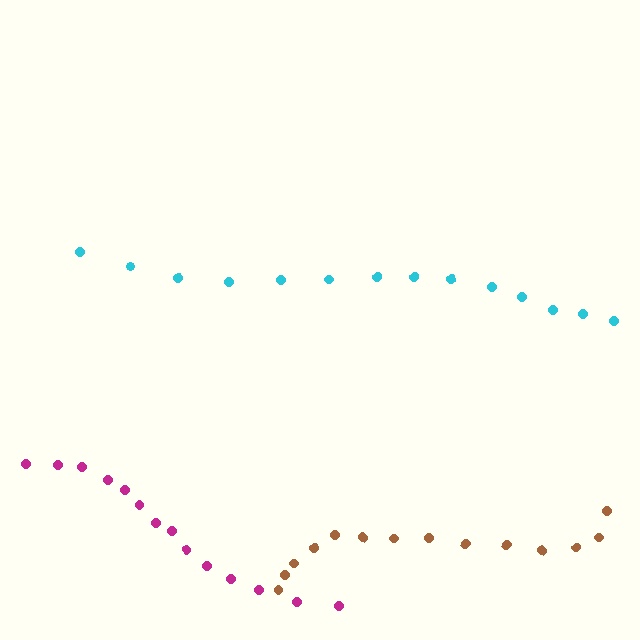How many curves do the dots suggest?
There are 3 distinct paths.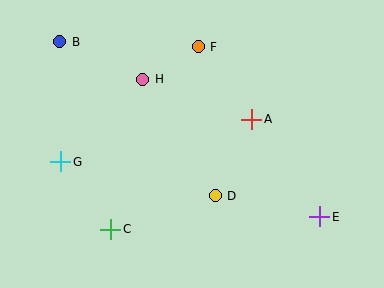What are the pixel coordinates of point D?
Point D is at (215, 196).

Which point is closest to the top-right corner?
Point A is closest to the top-right corner.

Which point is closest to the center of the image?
Point D at (215, 196) is closest to the center.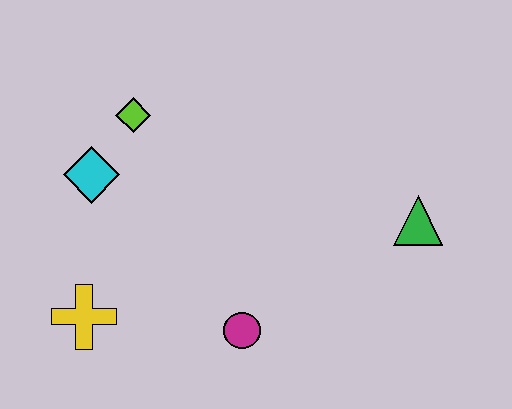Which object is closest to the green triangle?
The magenta circle is closest to the green triangle.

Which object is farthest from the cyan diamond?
The green triangle is farthest from the cyan diamond.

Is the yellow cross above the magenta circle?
Yes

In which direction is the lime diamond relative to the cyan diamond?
The lime diamond is above the cyan diamond.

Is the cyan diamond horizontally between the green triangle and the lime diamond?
No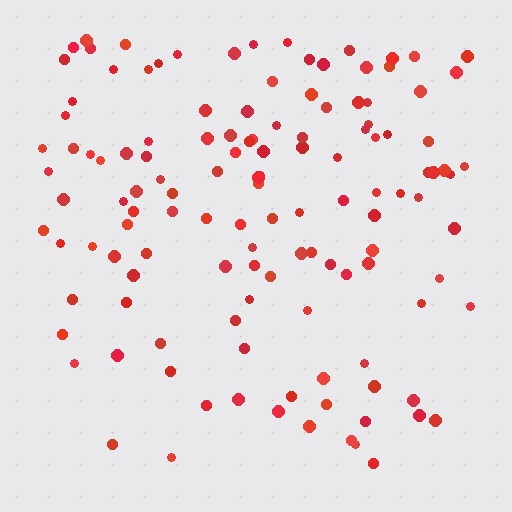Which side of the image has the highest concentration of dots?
The top.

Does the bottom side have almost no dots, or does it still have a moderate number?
Still a moderate number, just noticeably fewer than the top.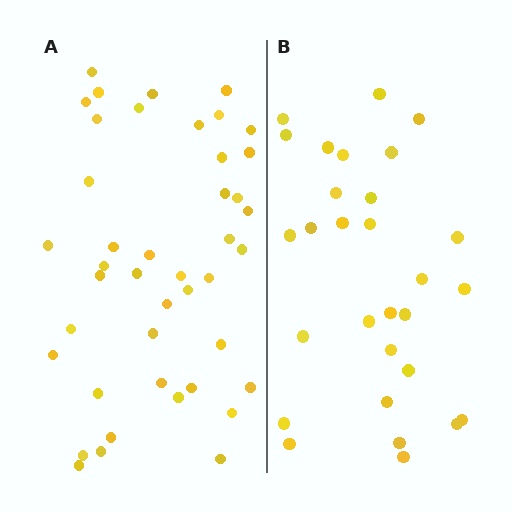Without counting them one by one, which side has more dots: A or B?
Region A (the left region) has more dots.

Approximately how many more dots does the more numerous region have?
Region A has approximately 15 more dots than region B.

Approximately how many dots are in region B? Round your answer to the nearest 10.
About 30 dots. (The exact count is 29, which rounds to 30.)